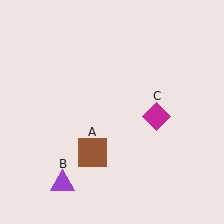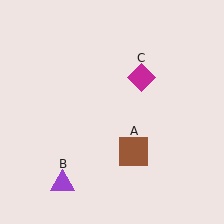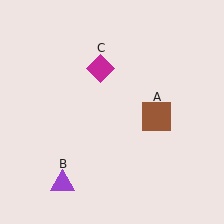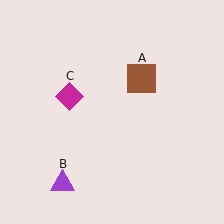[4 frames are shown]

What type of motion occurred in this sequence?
The brown square (object A), magenta diamond (object C) rotated counterclockwise around the center of the scene.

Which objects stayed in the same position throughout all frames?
Purple triangle (object B) remained stationary.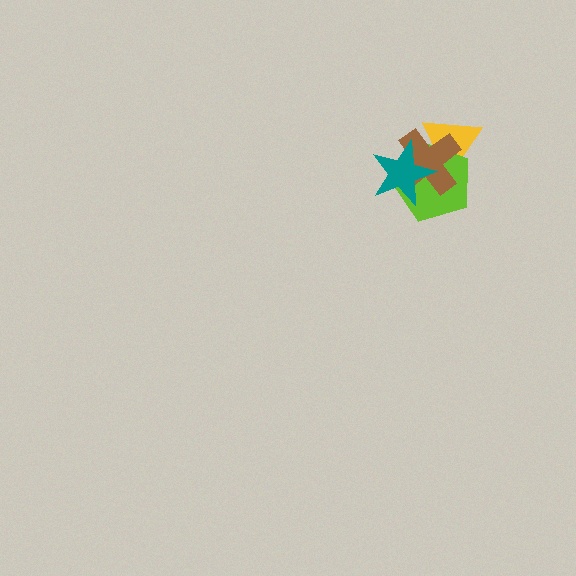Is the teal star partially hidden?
No, no other shape covers it.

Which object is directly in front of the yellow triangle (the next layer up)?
The lime pentagon is directly in front of the yellow triangle.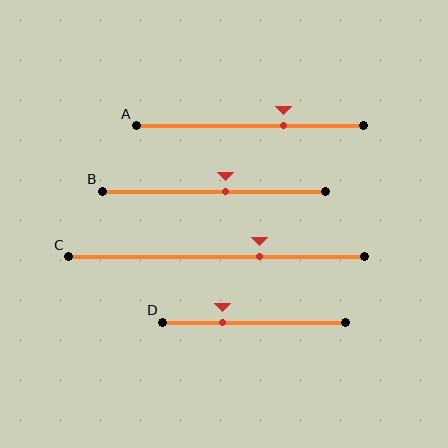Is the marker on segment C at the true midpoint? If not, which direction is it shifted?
No, the marker on segment C is shifted to the right by about 14% of the segment length.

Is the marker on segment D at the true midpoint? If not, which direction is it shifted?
No, the marker on segment D is shifted to the left by about 17% of the segment length.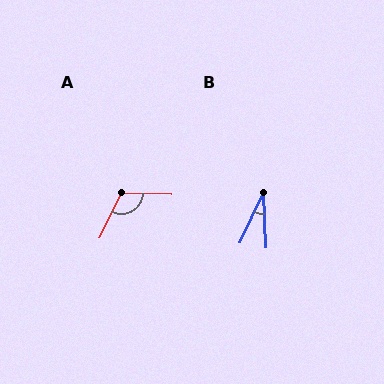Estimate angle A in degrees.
Approximately 115 degrees.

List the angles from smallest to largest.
B (28°), A (115°).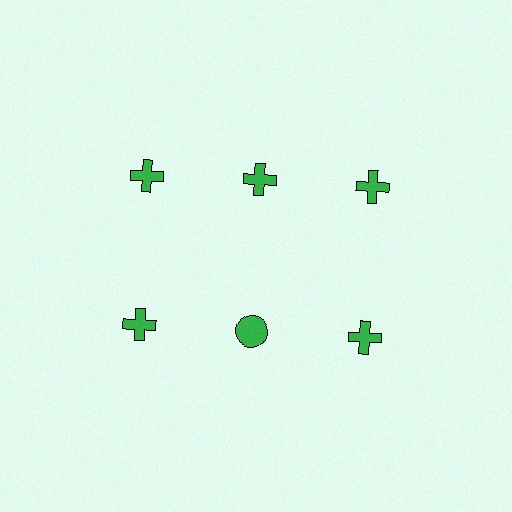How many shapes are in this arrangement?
There are 6 shapes arranged in a grid pattern.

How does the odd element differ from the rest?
It has a different shape: circle instead of cross.